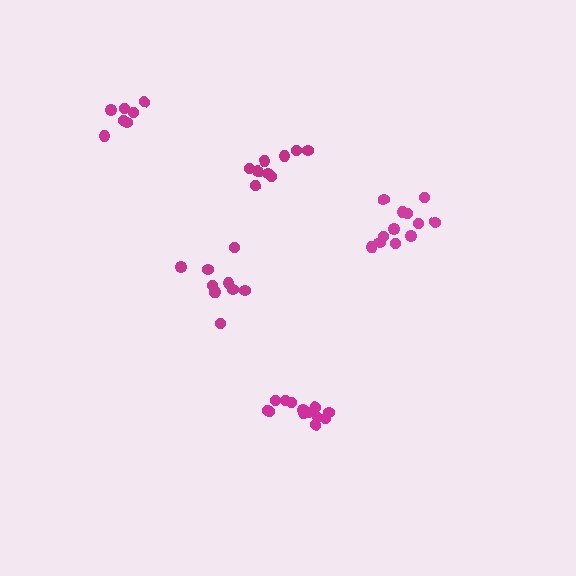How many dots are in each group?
Group 1: 7 dots, Group 2: 10 dots, Group 3: 12 dots, Group 4: 13 dots, Group 5: 9 dots (51 total).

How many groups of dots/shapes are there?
There are 5 groups.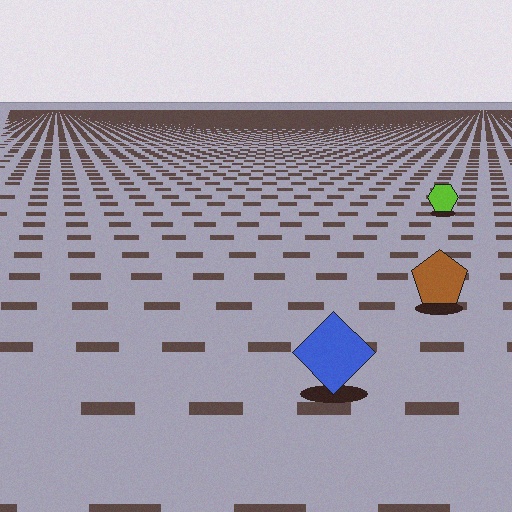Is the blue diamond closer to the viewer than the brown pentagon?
Yes. The blue diamond is closer — you can tell from the texture gradient: the ground texture is coarser near it.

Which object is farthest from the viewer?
The lime hexagon is farthest from the viewer. It appears smaller and the ground texture around it is denser.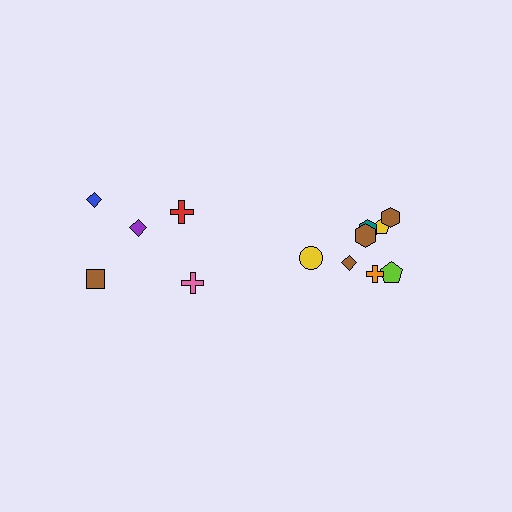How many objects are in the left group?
There are 5 objects.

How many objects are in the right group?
There are 8 objects.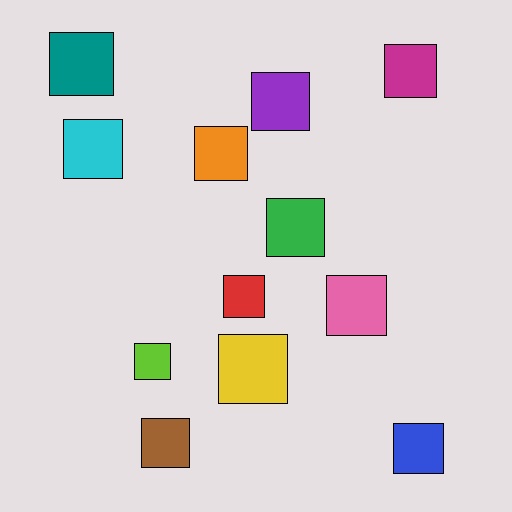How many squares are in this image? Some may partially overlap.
There are 12 squares.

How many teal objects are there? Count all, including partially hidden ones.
There is 1 teal object.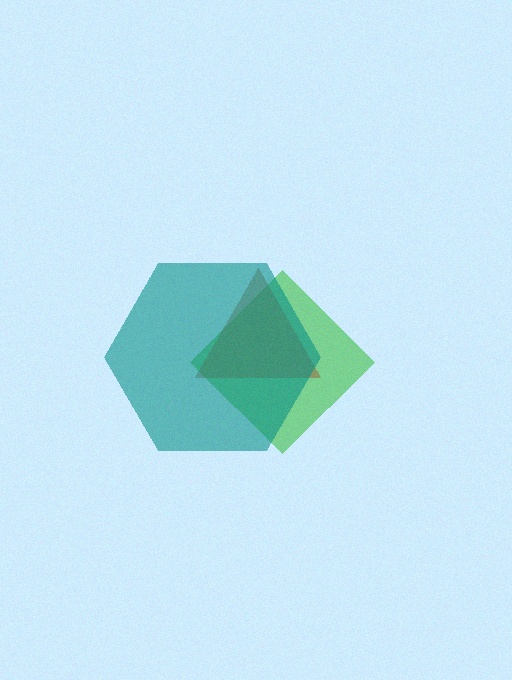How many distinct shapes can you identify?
There are 3 distinct shapes: a green diamond, a brown triangle, a teal hexagon.